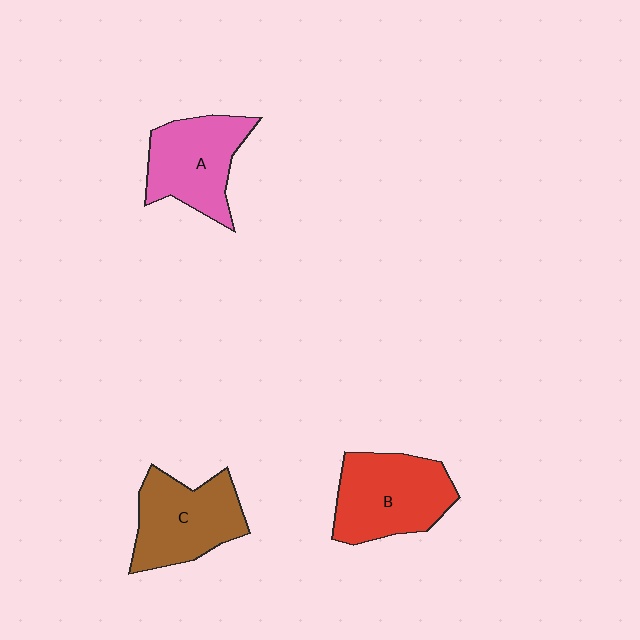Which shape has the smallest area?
Shape A (pink).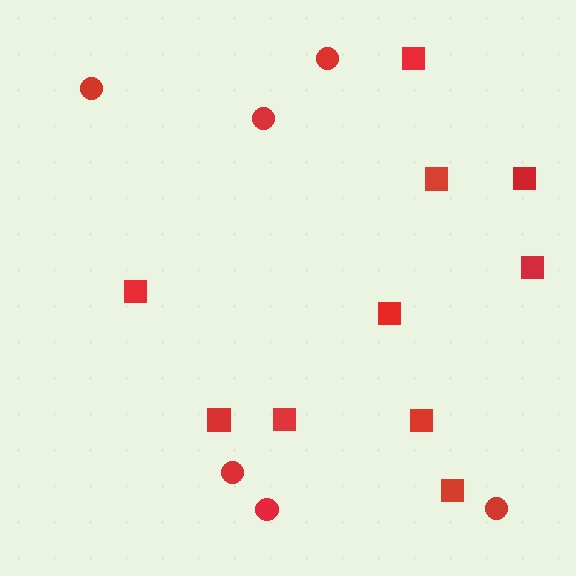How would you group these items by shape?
There are 2 groups: one group of squares (10) and one group of circles (6).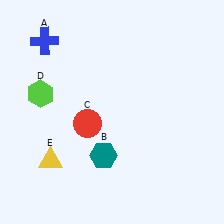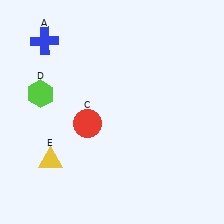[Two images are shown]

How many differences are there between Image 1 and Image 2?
There is 1 difference between the two images.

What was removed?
The teal hexagon (B) was removed in Image 2.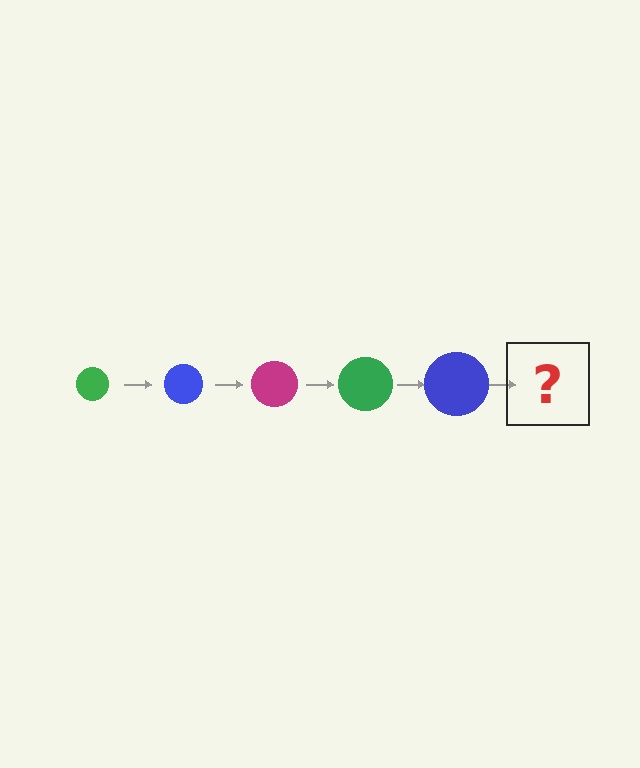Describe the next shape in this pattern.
It should be a magenta circle, larger than the previous one.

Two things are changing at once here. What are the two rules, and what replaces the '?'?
The two rules are that the circle grows larger each step and the color cycles through green, blue, and magenta. The '?' should be a magenta circle, larger than the previous one.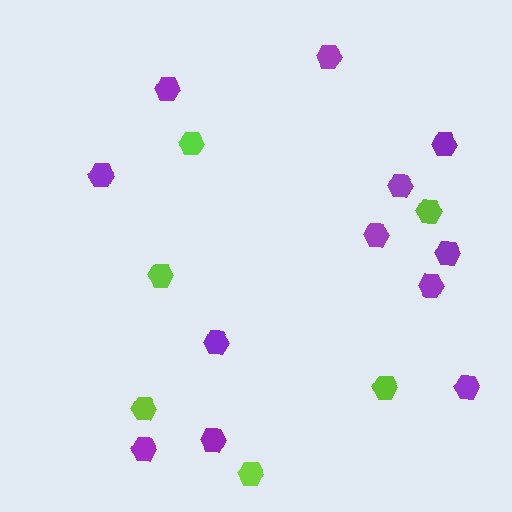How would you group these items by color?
There are 2 groups: one group of purple hexagons (12) and one group of lime hexagons (6).